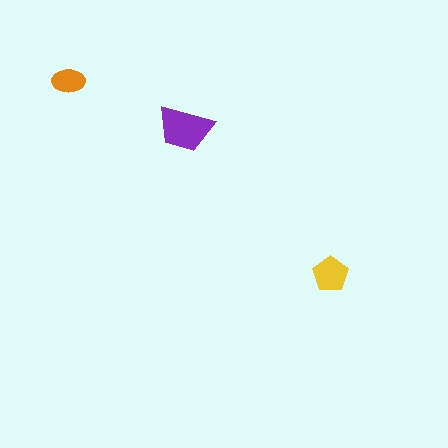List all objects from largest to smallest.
The purple trapezoid, the yellow pentagon, the orange ellipse.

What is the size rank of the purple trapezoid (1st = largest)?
1st.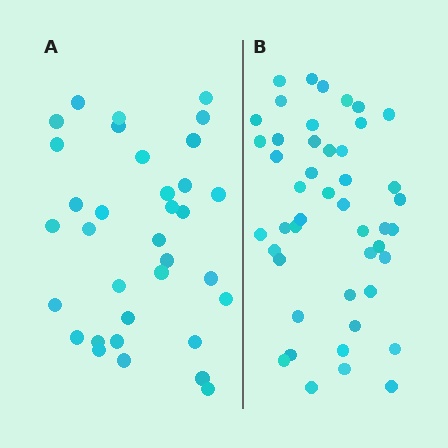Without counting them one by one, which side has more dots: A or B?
Region B (the right region) has more dots.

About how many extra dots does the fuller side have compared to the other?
Region B has roughly 12 or so more dots than region A.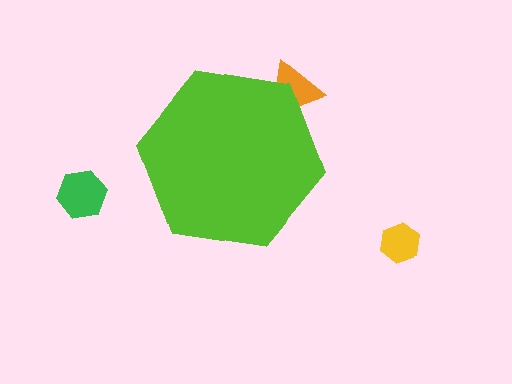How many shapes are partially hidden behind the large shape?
1 shape is partially hidden.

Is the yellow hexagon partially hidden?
No, the yellow hexagon is fully visible.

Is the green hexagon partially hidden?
No, the green hexagon is fully visible.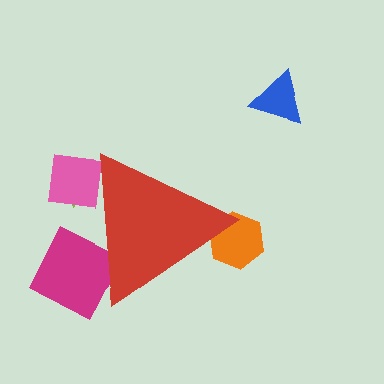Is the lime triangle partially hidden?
Yes, the lime triangle is partially hidden behind the red triangle.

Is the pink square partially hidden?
Yes, the pink square is partially hidden behind the red triangle.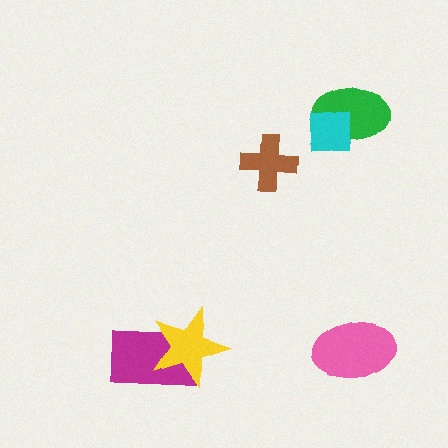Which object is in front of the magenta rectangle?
The yellow star is in front of the magenta rectangle.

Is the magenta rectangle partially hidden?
Yes, it is partially covered by another shape.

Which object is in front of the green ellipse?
The cyan square is in front of the green ellipse.